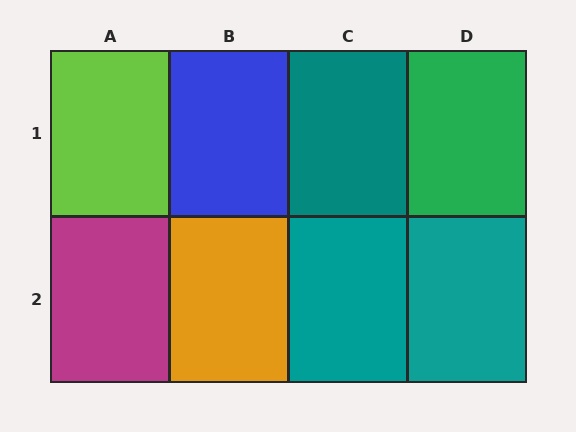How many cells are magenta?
1 cell is magenta.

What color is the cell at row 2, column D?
Teal.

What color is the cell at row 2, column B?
Orange.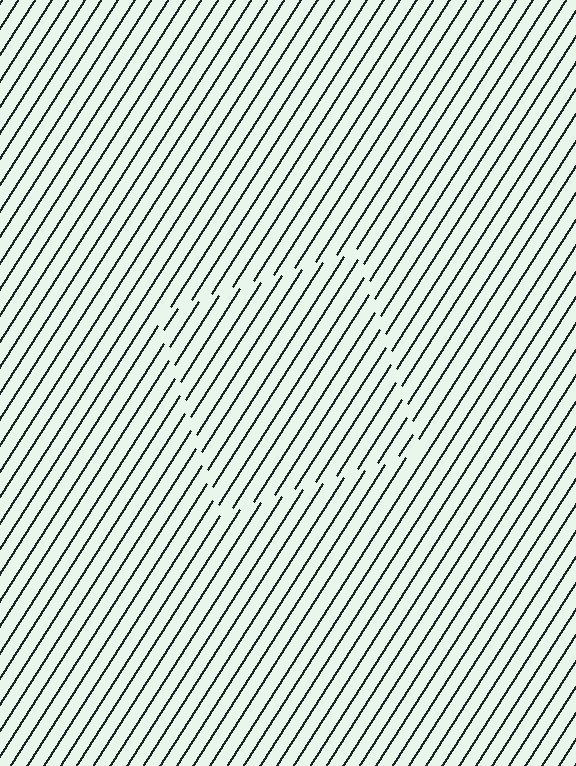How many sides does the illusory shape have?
4 sides — the line-ends trace a square.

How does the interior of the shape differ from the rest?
The interior of the shape contains the same grating, shifted by half a period — the contour is defined by the phase discontinuity where line-ends from the inner and outer gratings abut.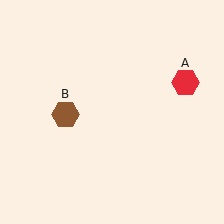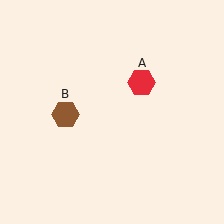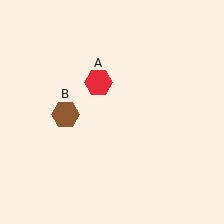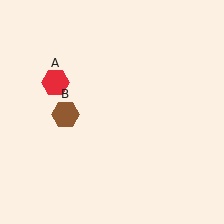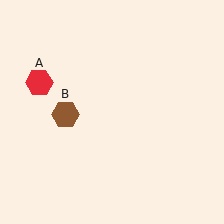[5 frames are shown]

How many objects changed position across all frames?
1 object changed position: red hexagon (object A).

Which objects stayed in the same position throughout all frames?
Brown hexagon (object B) remained stationary.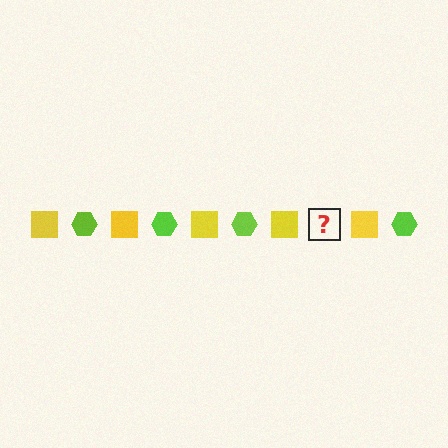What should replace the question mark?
The question mark should be replaced with a lime hexagon.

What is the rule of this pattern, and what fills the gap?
The rule is that the pattern alternates between yellow square and lime hexagon. The gap should be filled with a lime hexagon.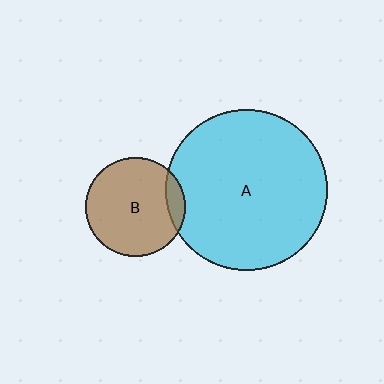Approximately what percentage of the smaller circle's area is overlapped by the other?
Approximately 10%.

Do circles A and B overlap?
Yes.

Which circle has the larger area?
Circle A (cyan).